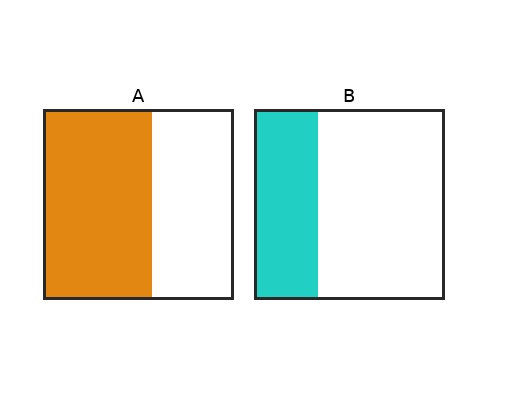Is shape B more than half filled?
No.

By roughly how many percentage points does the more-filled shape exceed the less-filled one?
By roughly 25 percentage points (A over B).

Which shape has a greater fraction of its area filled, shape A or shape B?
Shape A.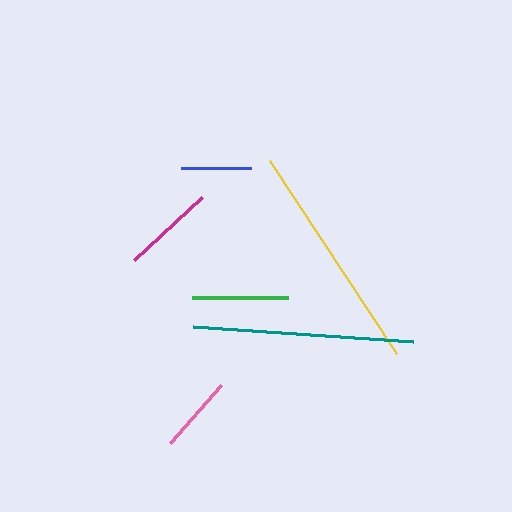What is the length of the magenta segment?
The magenta segment is approximately 93 pixels long.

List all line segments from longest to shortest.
From longest to shortest: yellow, teal, green, magenta, pink, blue.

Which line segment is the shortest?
The blue line is the shortest at approximately 70 pixels.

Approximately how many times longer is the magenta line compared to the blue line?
The magenta line is approximately 1.3 times the length of the blue line.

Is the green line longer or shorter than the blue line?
The green line is longer than the blue line.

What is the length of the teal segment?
The teal segment is approximately 221 pixels long.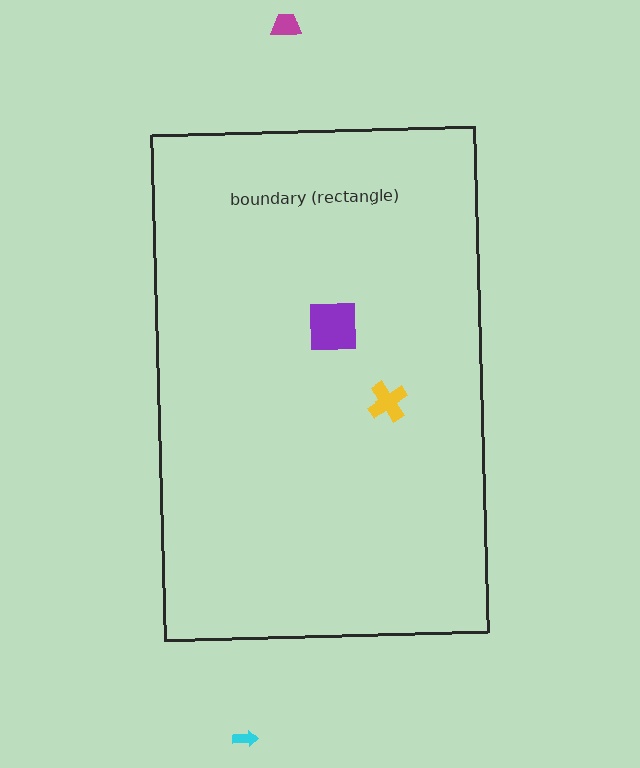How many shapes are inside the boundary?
2 inside, 2 outside.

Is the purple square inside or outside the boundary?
Inside.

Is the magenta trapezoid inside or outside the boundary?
Outside.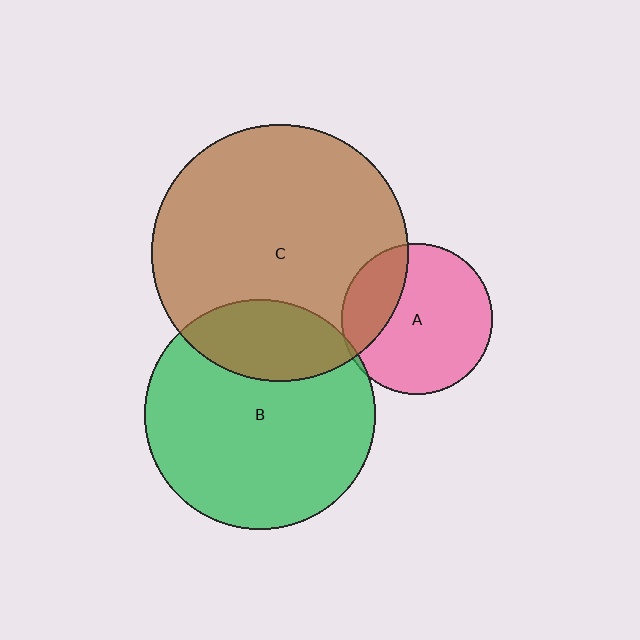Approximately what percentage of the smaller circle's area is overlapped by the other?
Approximately 25%.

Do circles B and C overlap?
Yes.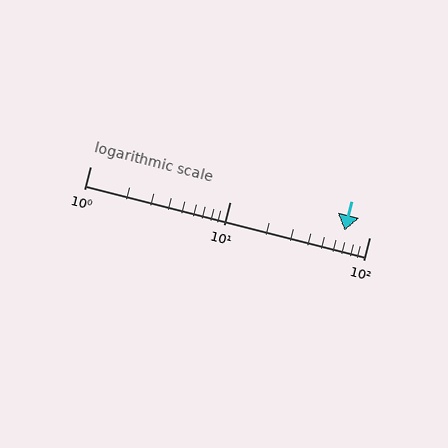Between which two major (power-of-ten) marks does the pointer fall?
The pointer is between 10 and 100.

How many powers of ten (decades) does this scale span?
The scale spans 2 decades, from 1 to 100.